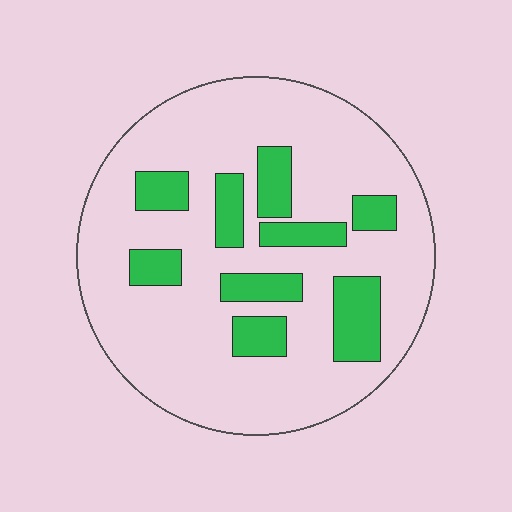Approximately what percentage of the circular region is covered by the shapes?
Approximately 20%.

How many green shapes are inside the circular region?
9.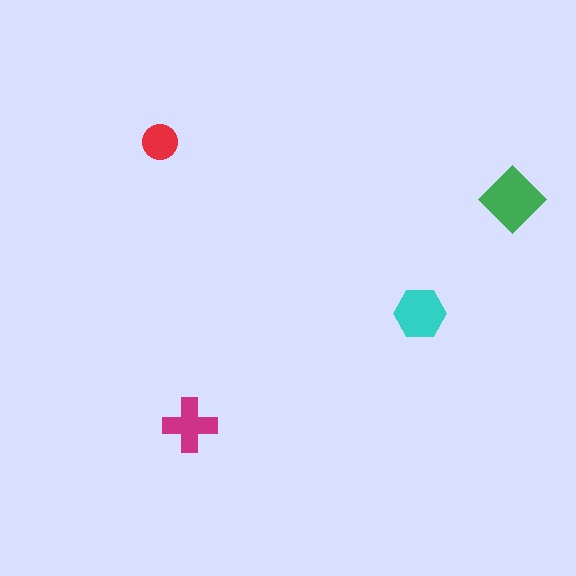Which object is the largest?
The green diamond.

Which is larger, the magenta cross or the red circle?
The magenta cross.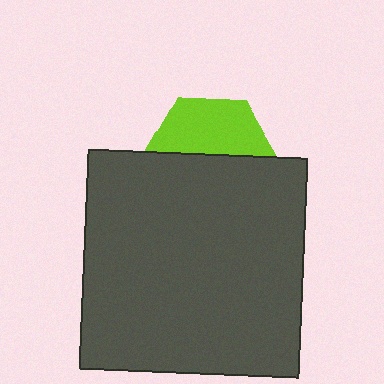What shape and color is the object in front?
The object in front is a dark gray square.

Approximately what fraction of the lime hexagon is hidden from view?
Roughly 55% of the lime hexagon is hidden behind the dark gray square.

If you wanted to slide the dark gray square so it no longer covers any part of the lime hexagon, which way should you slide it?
Slide it down — that is the most direct way to separate the two shapes.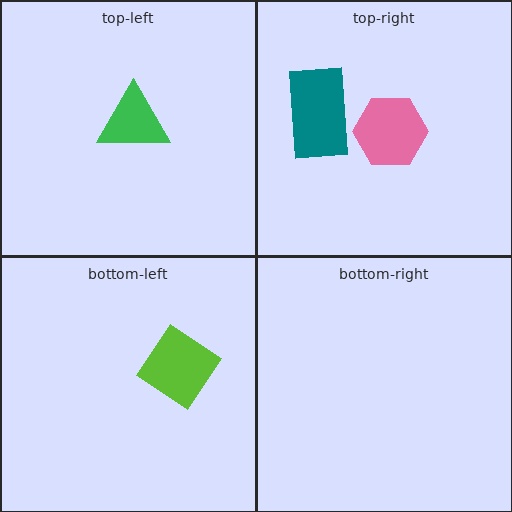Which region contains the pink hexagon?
The top-right region.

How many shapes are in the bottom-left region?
1.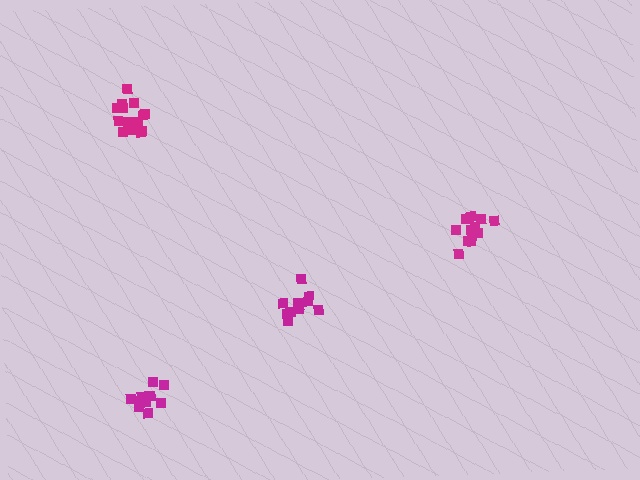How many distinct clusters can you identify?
There are 4 distinct clusters.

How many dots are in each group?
Group 1: 13 dots, Group 2: 12 dots, Group 3: 15 dots, Group 4: 11 dots (51 total).